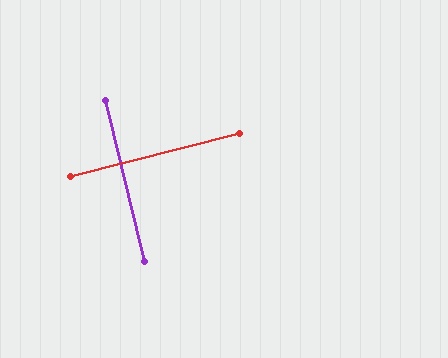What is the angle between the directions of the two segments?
Approximately 89 degrees.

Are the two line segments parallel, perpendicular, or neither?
Perpendicular — they meet at approximately 89°.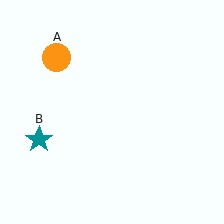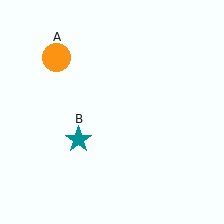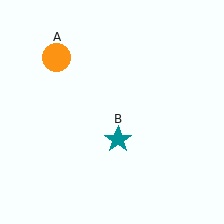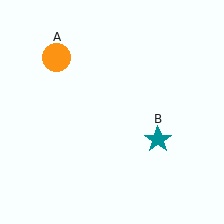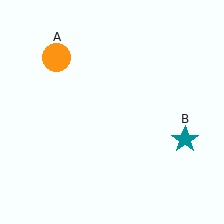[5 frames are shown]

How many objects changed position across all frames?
1 object changed position: teal star (object B).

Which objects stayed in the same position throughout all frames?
Orange circle (object A) remained stationary.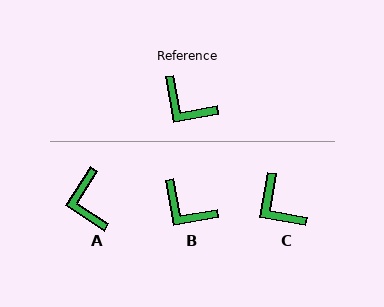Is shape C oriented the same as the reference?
No, it is off by about 20 degrees.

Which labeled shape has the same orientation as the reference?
B.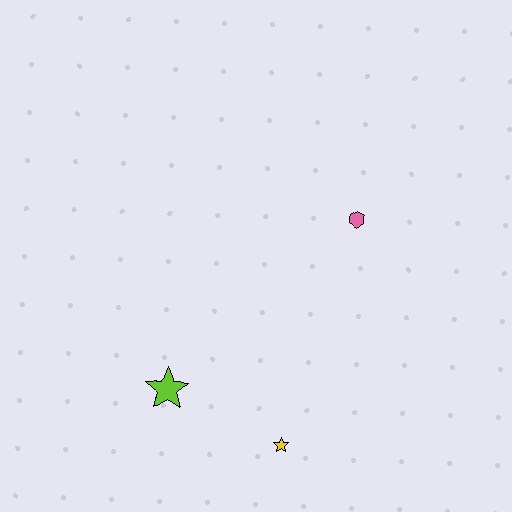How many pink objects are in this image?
There is 1 pink object.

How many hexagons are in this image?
There is 1 hexagon.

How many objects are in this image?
There are 3 objects.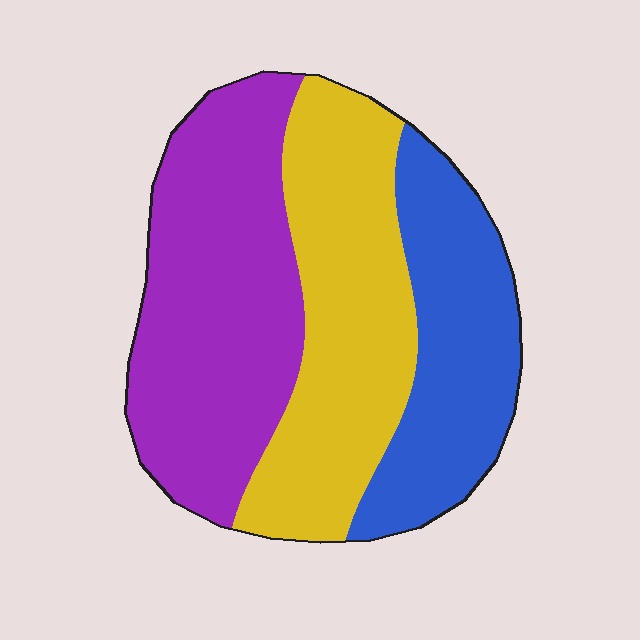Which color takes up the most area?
Purple, at roughly 40%.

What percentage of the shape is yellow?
Yellow takes up between a quarter and a half of the shape.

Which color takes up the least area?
Blue, at roughly 25%.